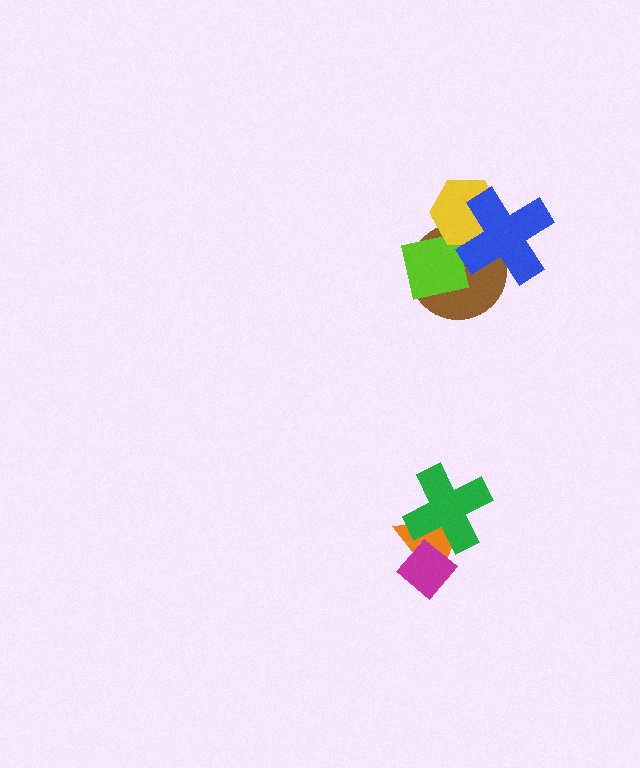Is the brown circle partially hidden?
Yes, it is partially covered by another shape.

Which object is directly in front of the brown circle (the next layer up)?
The lime square is directly in front of the brown circle.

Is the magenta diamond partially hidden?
Yes, it is partially covered by another shape.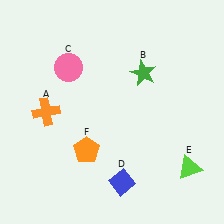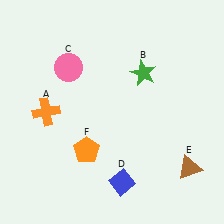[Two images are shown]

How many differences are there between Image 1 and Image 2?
There is 1 difference between the two images.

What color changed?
The triangle (E) changed from lime in Image 1 to brown in Image 2.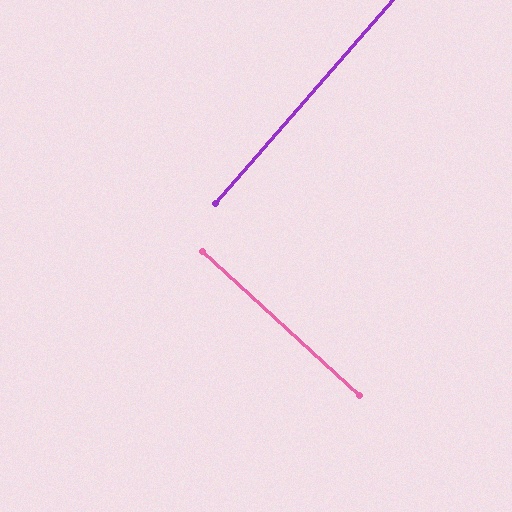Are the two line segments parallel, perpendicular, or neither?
Perpendicular — they meet at approximately 88°.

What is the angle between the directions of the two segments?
Approximately 88 degrees.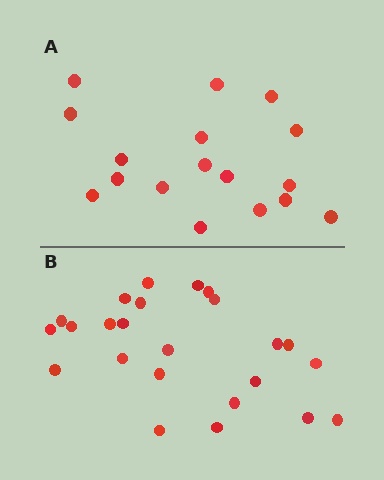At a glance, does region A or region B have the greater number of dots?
Region B (the bottom region) has more dots.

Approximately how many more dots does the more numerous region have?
Region B has roughly 8 or so more dots than region A.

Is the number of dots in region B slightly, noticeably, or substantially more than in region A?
Region B has noticeably more, but not dramatically so. The ratio is roughly 1.4 to 1.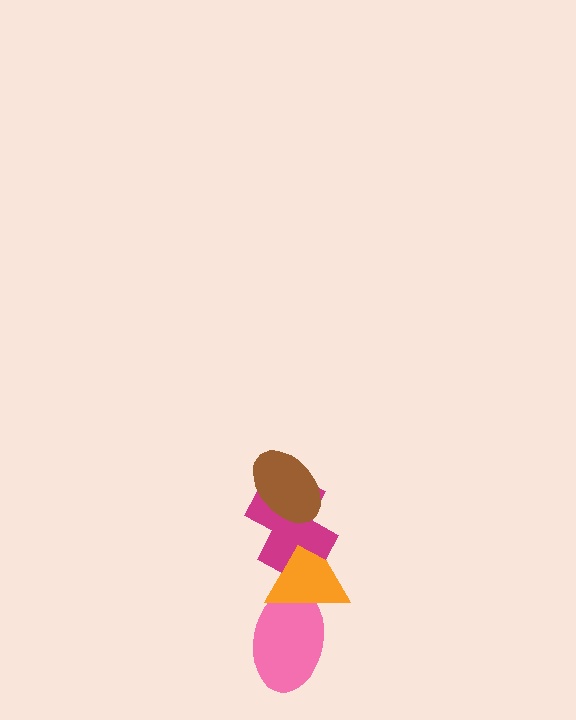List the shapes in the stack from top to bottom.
From top to bottom: the brown ellipse, the magenta cross, the orange triangle, the pink ellipse.